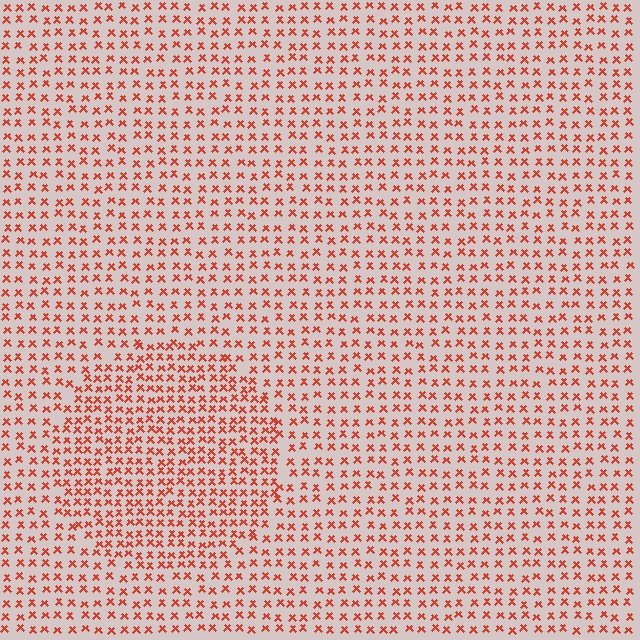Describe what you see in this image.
The image contains small red elements arranged at two different densities. A circle-shaped region is visible where the elements are more densely packed than the surrounding area.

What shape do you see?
I see a circle.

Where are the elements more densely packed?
The elements are more densely packed inside the circle boundary.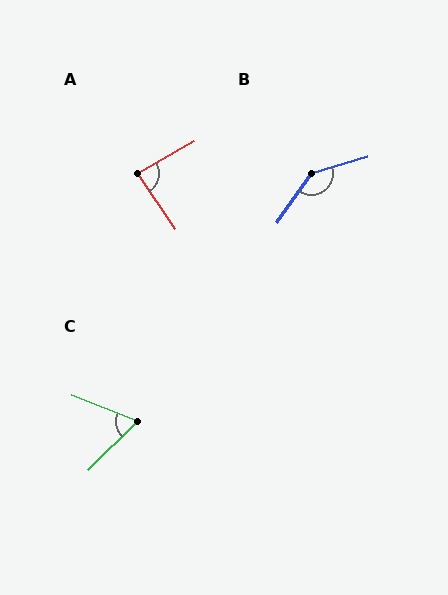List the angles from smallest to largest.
C (66°), A (85°), B (142°).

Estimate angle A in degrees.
Approximately 85 degrees.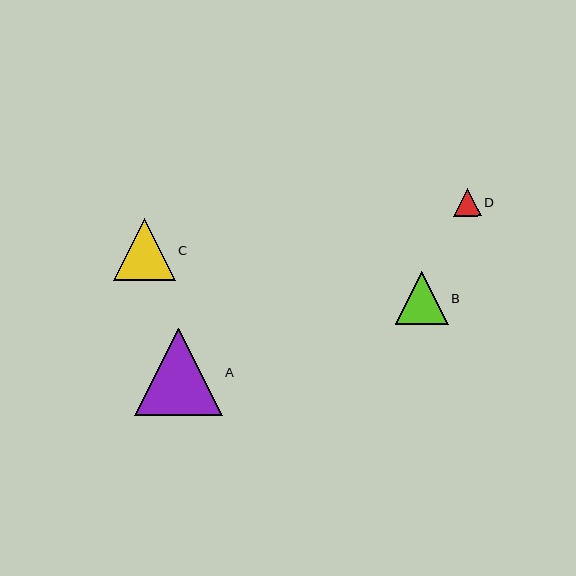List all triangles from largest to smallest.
From largest to smallest: A, C, B, D.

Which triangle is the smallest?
Triangle D is the smallest with a size of approximately 28 pixels.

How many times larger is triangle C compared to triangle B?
Triangle C is approximately 1.2 times the size of triangle B.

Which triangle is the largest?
Triangle A is the largest with a size of approximately 88 pixels.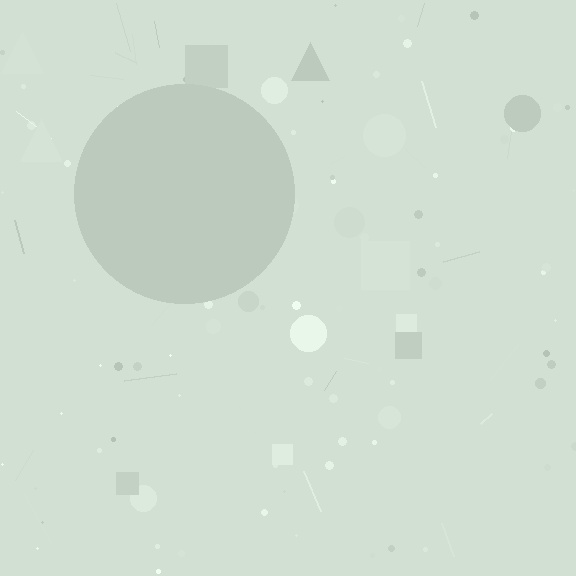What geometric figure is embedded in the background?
A circle is embedded in the background.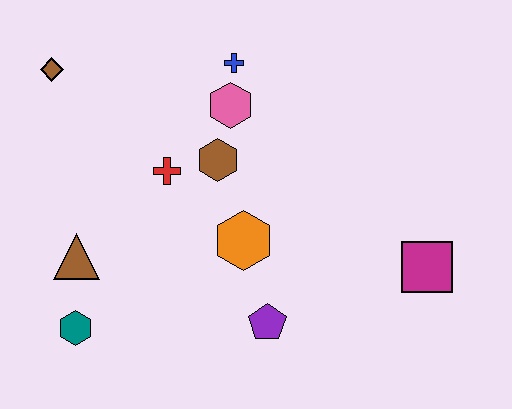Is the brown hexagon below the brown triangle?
No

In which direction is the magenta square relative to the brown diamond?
The magenta square is to the right of the brown diamond.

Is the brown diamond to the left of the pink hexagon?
Yes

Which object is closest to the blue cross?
The pink hexagon is closest to the blue cross.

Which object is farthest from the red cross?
The magenta square is farthest from the red cross.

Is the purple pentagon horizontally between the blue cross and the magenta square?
Yes